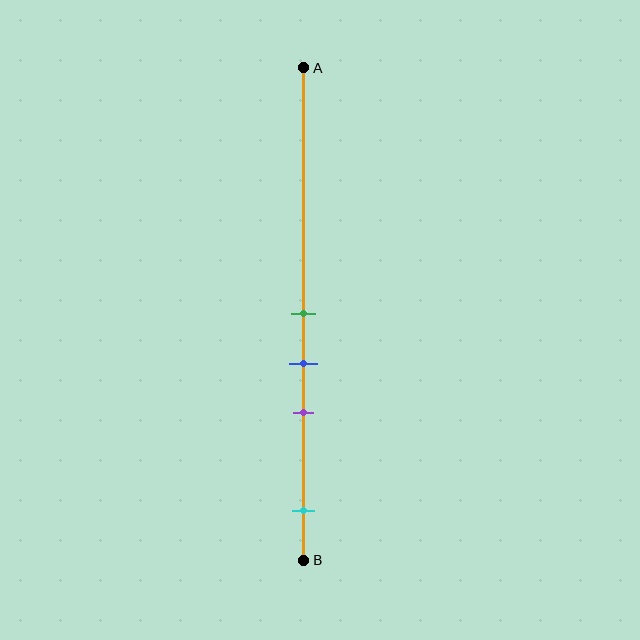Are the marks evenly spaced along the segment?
No, the marks are not evenly spaced.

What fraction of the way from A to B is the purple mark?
The purple mark is approximately 70% (0.7) of the way from A to B.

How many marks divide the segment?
There are 4 marks dividing the segment.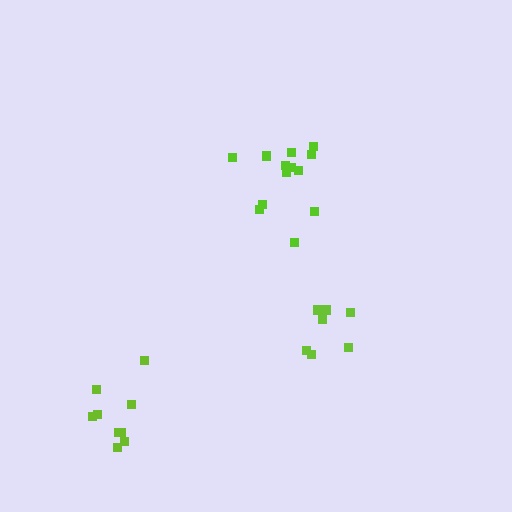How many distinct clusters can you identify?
There are 3 distinct clusters.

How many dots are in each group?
Group 1: 7 dots, Group 2: 13 dots, Group 3: 9 dots (29 total).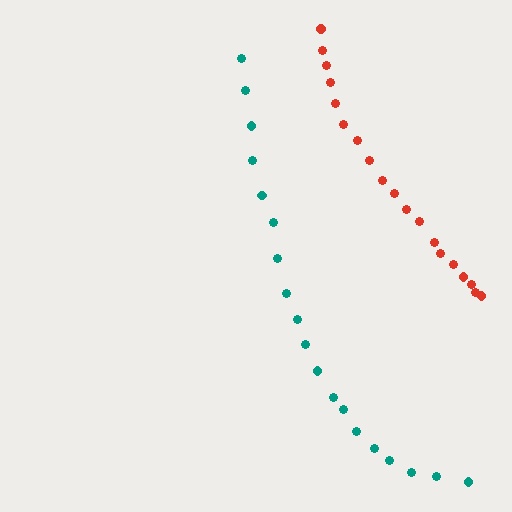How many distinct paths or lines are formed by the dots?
There are 2 distinct paths.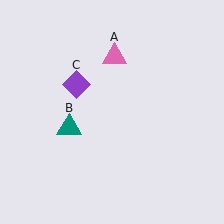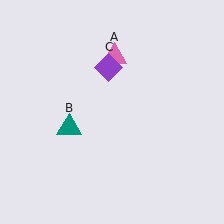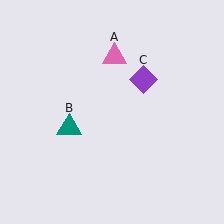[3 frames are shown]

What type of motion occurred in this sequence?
The purple diamond (object C) rotated clockwise around the center of the scene.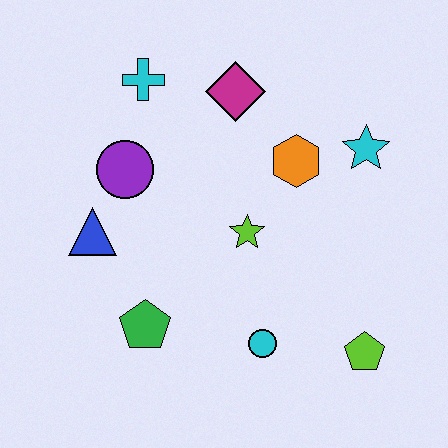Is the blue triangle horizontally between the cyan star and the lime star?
No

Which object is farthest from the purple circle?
The lime pentagon is farthest from the purple circle.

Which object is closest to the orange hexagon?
The cyan star is closest to the orange hexagon.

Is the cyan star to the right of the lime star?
Yes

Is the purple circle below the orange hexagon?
Yes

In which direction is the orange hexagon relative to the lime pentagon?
The orange hexagon is above the lime pentagon.